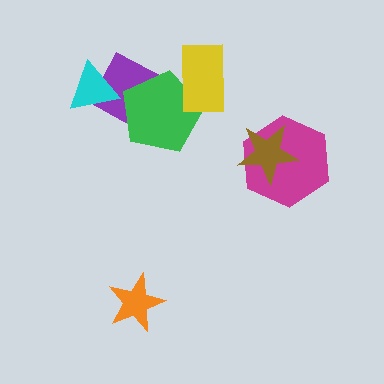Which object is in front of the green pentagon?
The yellow rectangle is in front of the green pentagon.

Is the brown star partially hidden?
No, no other shape covers it.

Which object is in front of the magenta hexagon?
The brown star is in front of the magenta hexagon.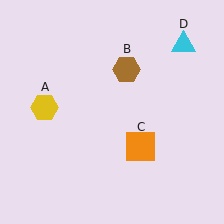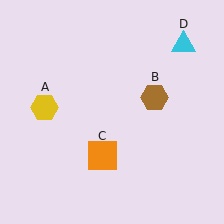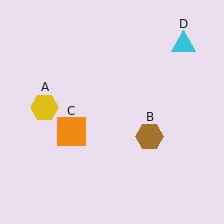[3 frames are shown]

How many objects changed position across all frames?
2 objects changed position: brown hexagon (object B), orange square (object C).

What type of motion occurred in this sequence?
The brown hexagon (object B), orange square (object C) rotated clockwise around the center of the scene.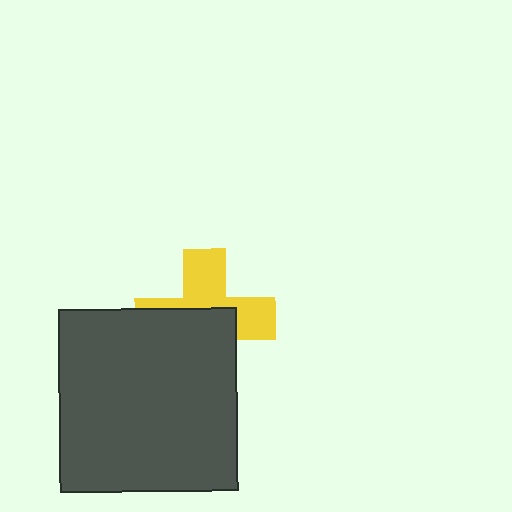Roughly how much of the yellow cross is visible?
About half of it is visible (roughly 47%).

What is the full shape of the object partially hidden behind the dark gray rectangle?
The partially hidden object is a yellow cross.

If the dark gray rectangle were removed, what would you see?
You would see the complete yellow cross.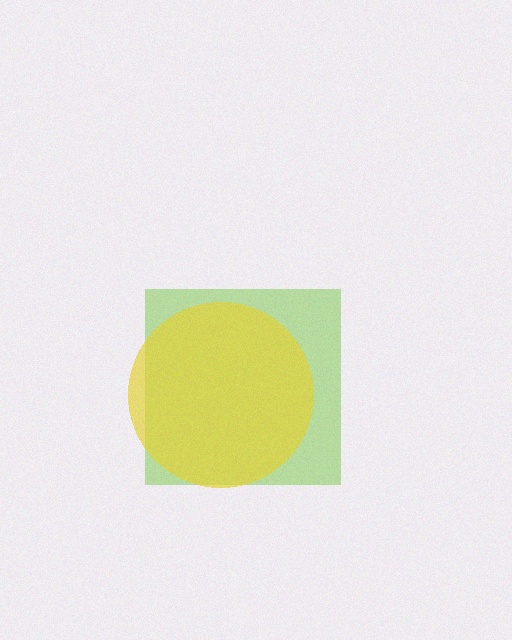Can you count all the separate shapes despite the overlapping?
Yes, there are 2 separate shapes.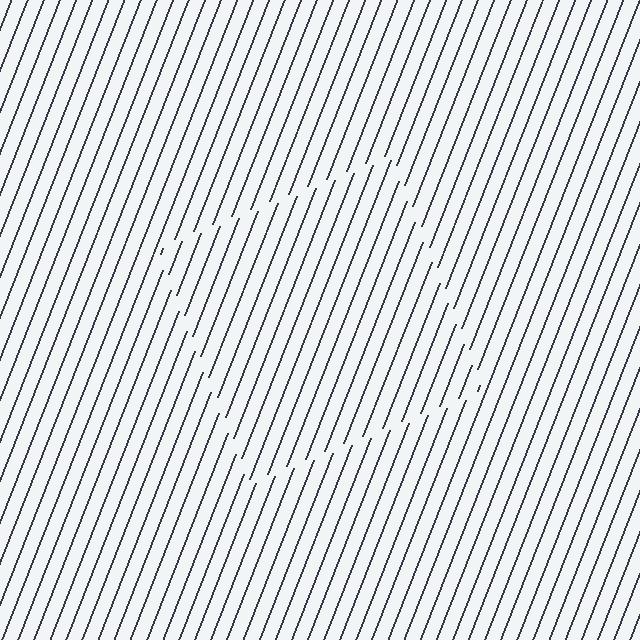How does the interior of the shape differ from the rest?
The interior of the shape contains the same grating, shifted by half a period — the contour is defined by the phase discontinuity where line-ends from the inner and outer gratings abut.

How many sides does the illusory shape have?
4 sides — the line-ends trace a square.